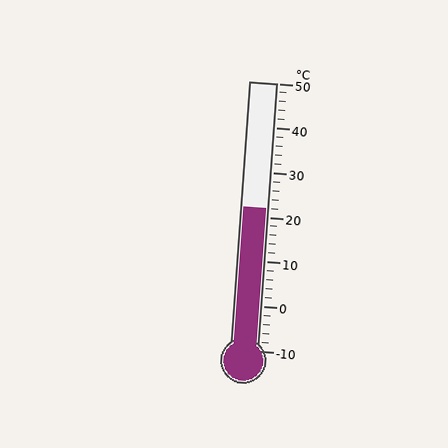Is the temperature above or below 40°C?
The temperature is below 40°C.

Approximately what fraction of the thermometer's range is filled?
The thermometer is filled to approximately 55% of its range.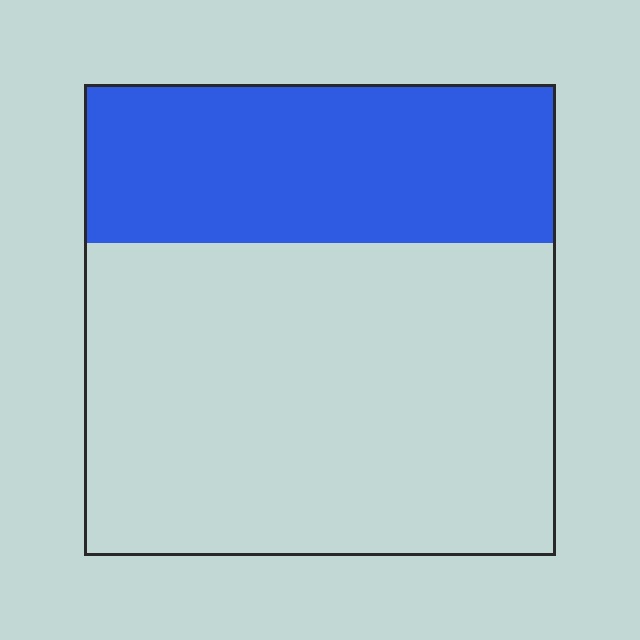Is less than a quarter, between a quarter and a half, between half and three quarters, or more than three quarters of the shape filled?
Between a quarter and a half.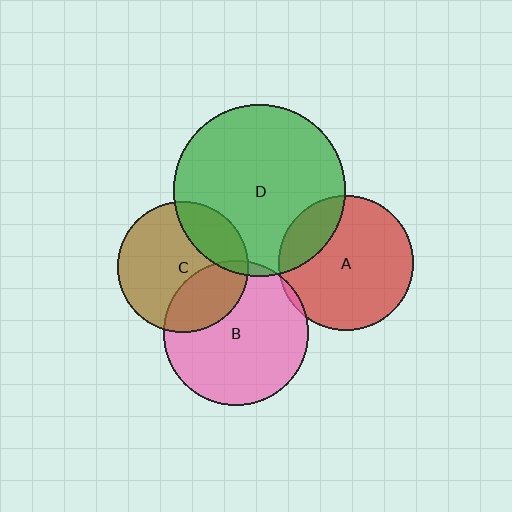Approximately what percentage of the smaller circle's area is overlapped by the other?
Approximately 20%.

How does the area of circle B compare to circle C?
Approximately 1.2 times.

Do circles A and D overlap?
Yes.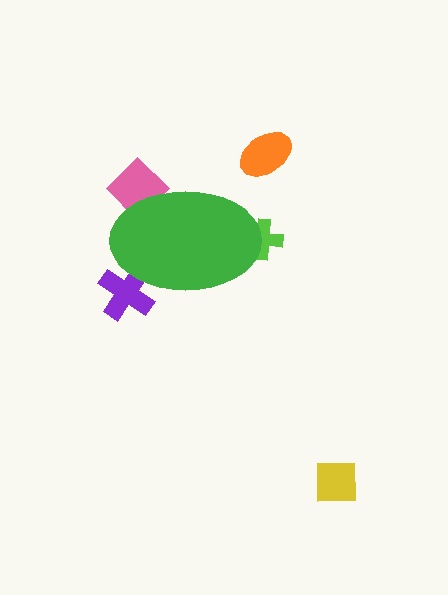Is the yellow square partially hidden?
No, the yellow square is fully visible.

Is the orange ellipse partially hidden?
No, the orange ellipse is fully visible.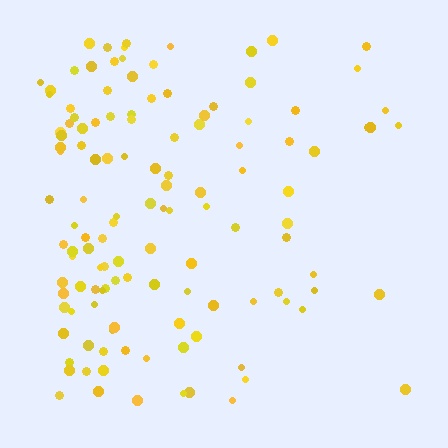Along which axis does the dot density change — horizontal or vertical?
Horizontal.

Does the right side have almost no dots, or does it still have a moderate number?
Still a moderate number, just noticeably fewer than the left.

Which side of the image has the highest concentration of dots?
The left.